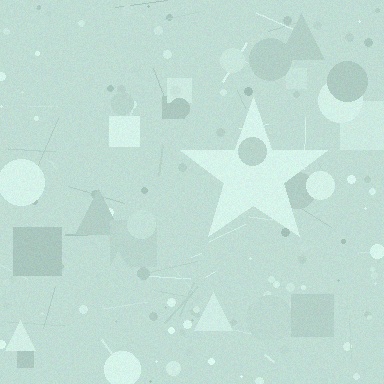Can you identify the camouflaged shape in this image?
The camouflaged shape is a star.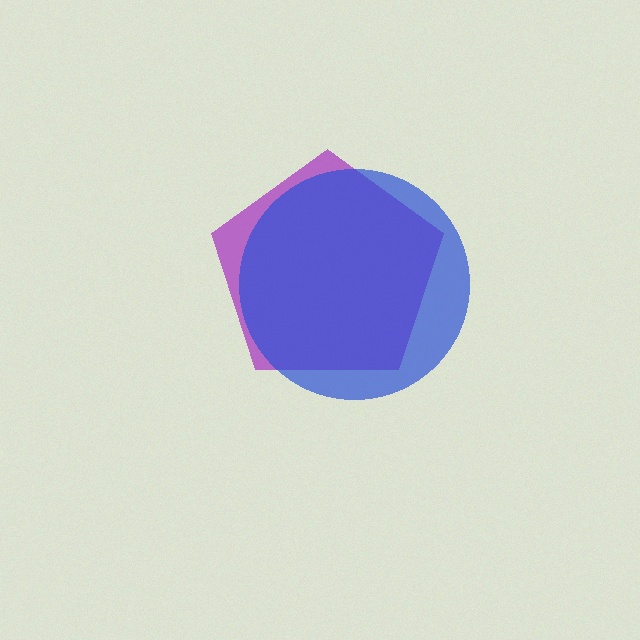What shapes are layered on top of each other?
The layered shapes are: a purple pentagon, a blue circle.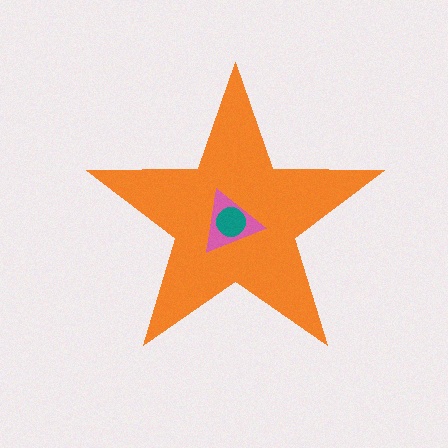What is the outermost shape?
The orange star.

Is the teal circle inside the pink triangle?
Yes.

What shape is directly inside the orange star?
The pink triangle.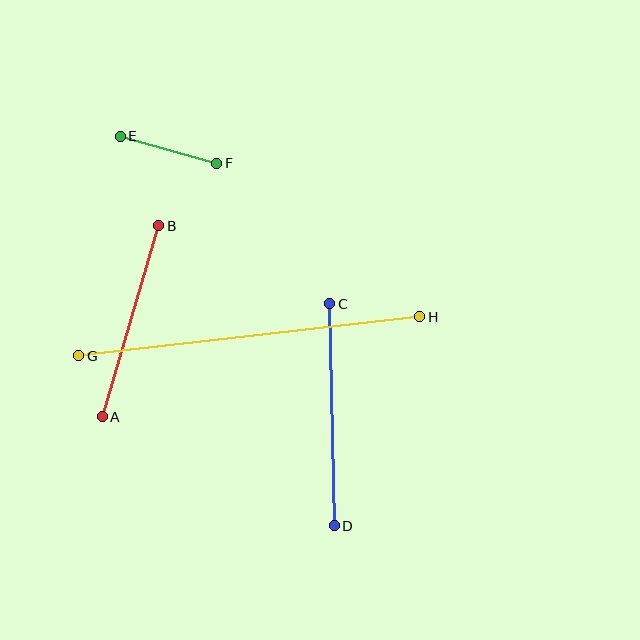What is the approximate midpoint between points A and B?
The midpoint is at approximately (131, 321) pixels.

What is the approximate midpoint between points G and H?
The midpoint is at approximately (249, 336) pixels.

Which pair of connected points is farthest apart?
Points G and H are farthest apart.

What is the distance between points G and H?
The distance is approximately 343 pixels.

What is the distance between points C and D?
The distance is approximately 222 pixels.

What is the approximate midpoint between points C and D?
The midpoint is at approximately (332, 415) pixels.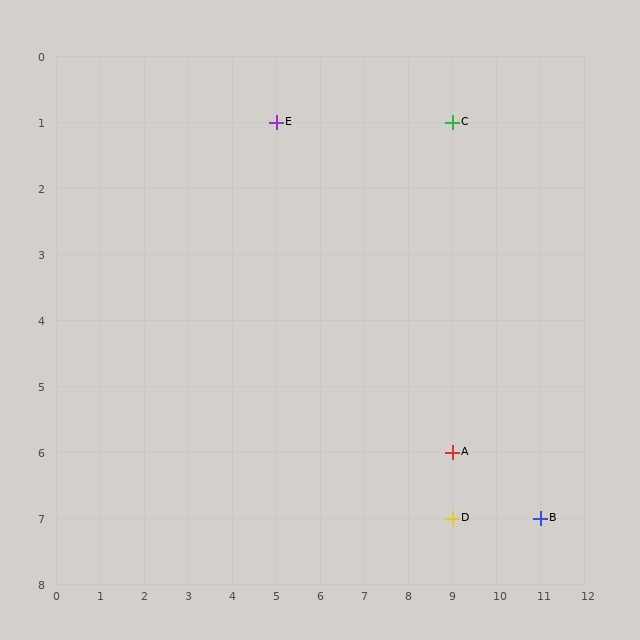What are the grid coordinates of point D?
Point D is at grid coordinates (9, 7).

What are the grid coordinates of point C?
Point C is at grid coordinates (9, 1).